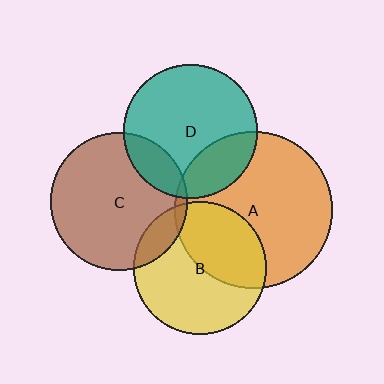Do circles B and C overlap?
Yes.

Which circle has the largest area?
Circle A (orange).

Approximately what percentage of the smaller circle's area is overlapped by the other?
Approximately 15%.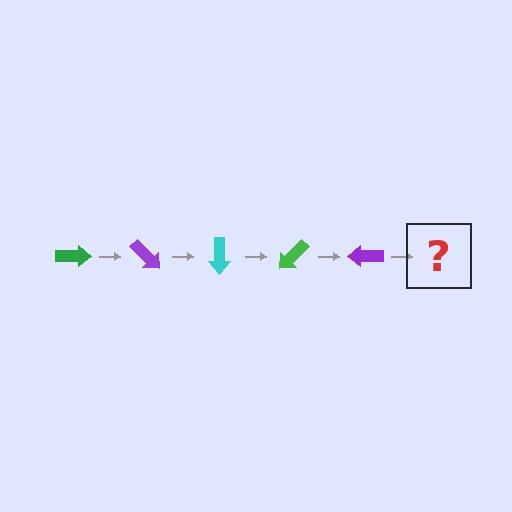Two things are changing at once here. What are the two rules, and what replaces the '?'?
The two rules are that it rotates 45 degrees each step and the color cycles through green, purple, and cyan. The '?' should be a cyan arrow, rotated 225 degrees from the start.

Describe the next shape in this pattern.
It should be a cyan arrow, rotated 225 degrees from the start.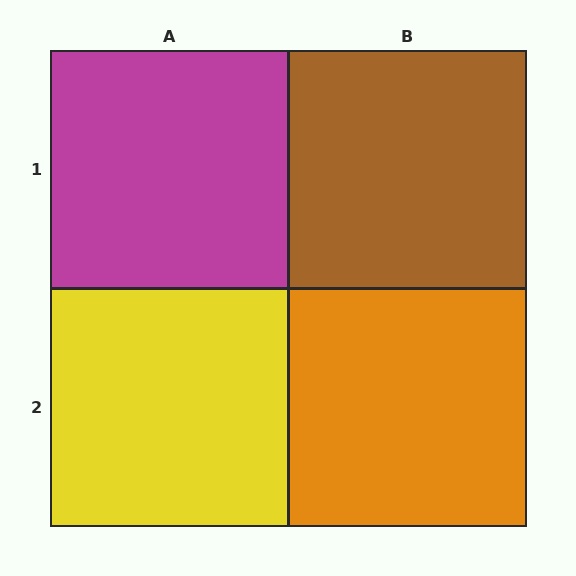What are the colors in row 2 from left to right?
Yellow, orange.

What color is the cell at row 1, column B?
Brown.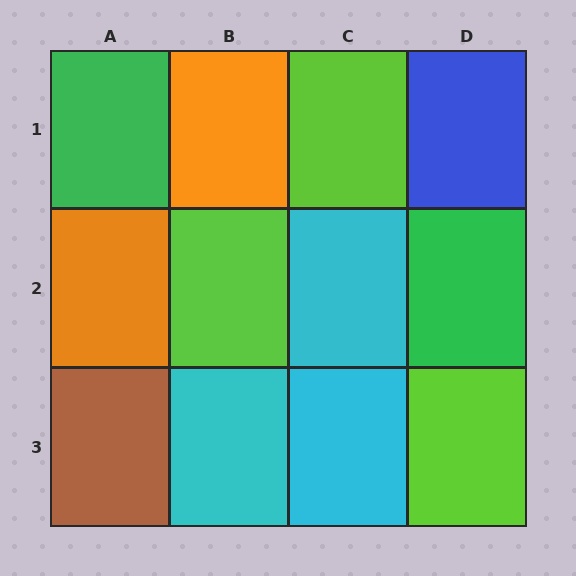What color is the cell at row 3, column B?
Cyan.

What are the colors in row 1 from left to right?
Green, orange, lime, blue.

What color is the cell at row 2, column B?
Lime.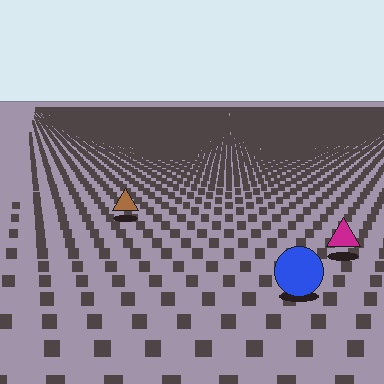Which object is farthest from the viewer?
The brown triangle is farthest from the viewer. It appears smaller and the ground texture around it is denser.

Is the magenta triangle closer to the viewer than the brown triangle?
Yes. The magenta triangle is closer — you can tell from the texture gradient: the ground texture is coarser near it.